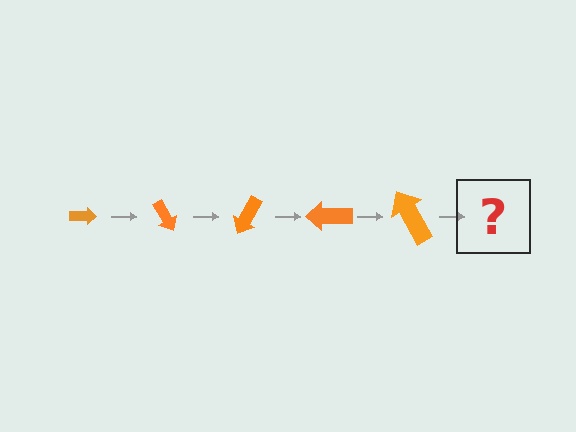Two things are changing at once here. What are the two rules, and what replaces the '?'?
The two rules are that the arrow grows larger each step and it rotates 60 degrees each step. The '?' should be an arrow, larger than the previous one and rotated 300 degrees from the start.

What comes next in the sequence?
The next element should be an arrow, larger than the previous one and rotated 300 degrees from the start.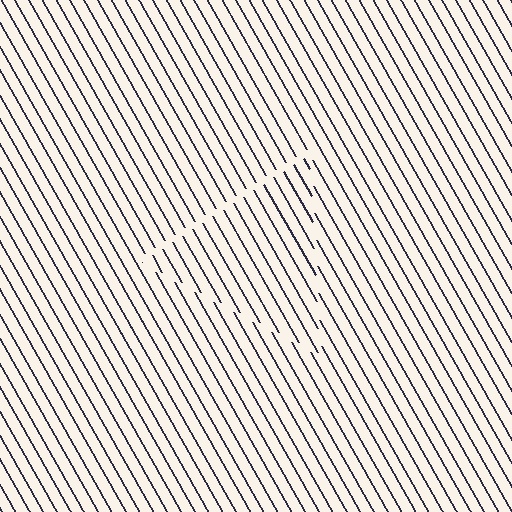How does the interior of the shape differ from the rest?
The interior of the shape contains the same grating, shifted by half a period — the contour is defined by the phase discontinuity where line-ends from the inner and outer gratings abut.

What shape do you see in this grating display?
An illusory triangle. The interior of the shape contains the same grating, shifted by half a period — the contour is defined by the phase discontinuity where line-ends from the inner and outer gratings abut.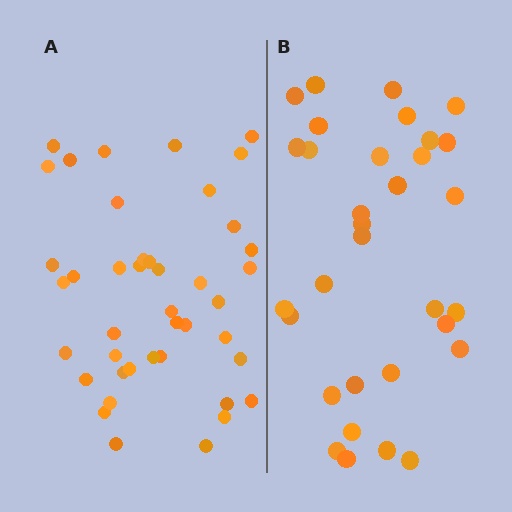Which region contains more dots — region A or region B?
Region A (the left region) has more dots.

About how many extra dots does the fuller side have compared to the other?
Region A has roughly 10 or so more dots than region B.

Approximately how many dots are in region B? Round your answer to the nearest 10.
About 30 dots. (The exact count is 32, which rounds to 30.)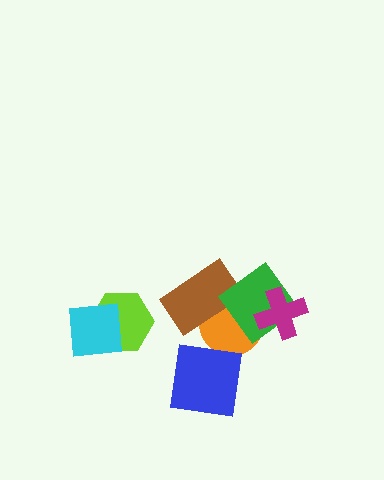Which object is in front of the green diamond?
The magenta cross is in front of the green diamond.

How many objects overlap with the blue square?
0 objects overlap with the blue square.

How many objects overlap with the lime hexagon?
1 object overlaps with the lime hexagon.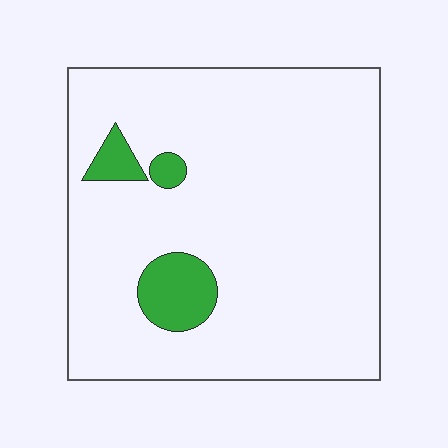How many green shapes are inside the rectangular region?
3.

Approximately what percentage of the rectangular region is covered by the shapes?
Approximately 10%.